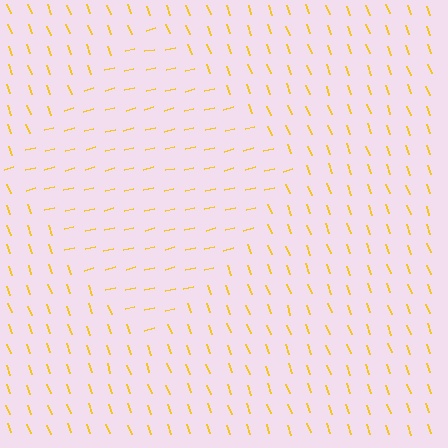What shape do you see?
I see a diamond.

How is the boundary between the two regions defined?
The boundary is defined purely by a change in line orientation (approximately 84 degrees difference). All lines are the same color and thickness.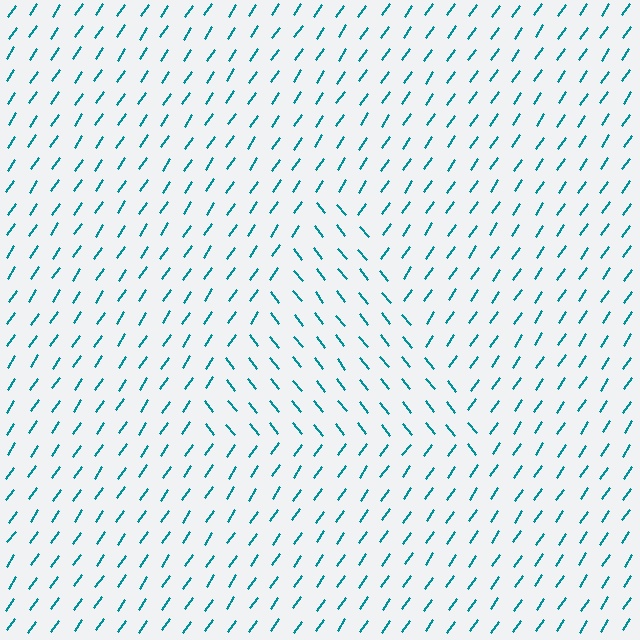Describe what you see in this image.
The image is filled with small teal line segments. A triangle region in the image has lines oriented differently from the surrounding lines, creating a visible texture boundary.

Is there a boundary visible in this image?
Yes, there is a texture boundary formed by a change in line orientation.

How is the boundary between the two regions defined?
The boundary is defined purely by a change in line orientation (approximately 72 degrees difference). All lines are the same color and thickness.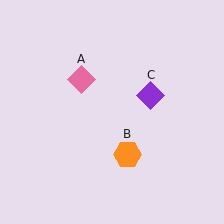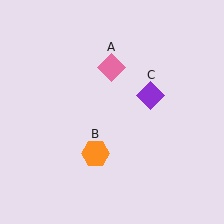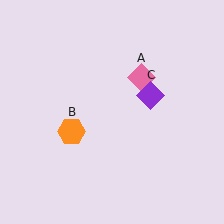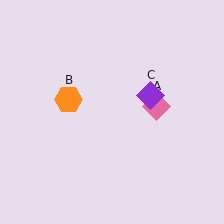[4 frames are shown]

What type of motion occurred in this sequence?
The pink diamond (object A), orange hexagon (object B) rotated clockwise around the center of the scene.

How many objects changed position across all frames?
2 objects changed position: pink diamond (object A), orange hexagon (object B).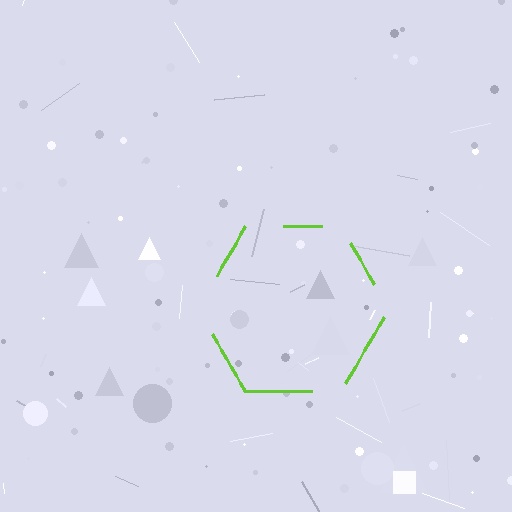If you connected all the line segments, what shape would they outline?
They would outline a hexagon.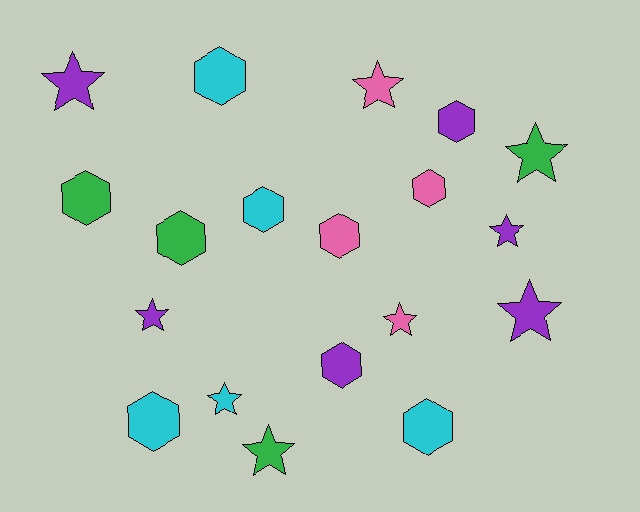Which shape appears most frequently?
Hexagon, with 10 objects.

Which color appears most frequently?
Purple, with 6 objects.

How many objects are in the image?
There are 19 objects.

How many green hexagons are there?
There are 2 green hexagons.